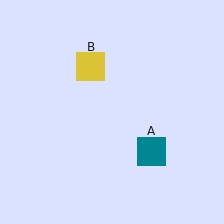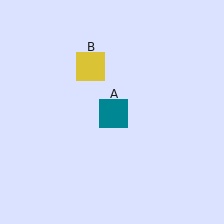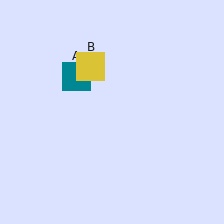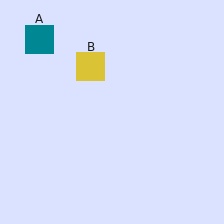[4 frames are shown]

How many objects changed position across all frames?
1 object changed position: teal square (object A).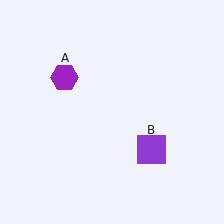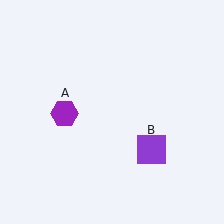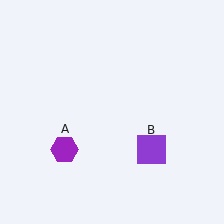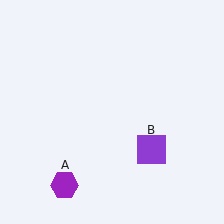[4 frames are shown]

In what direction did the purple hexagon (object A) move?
The purple hexagon (object A) moved down.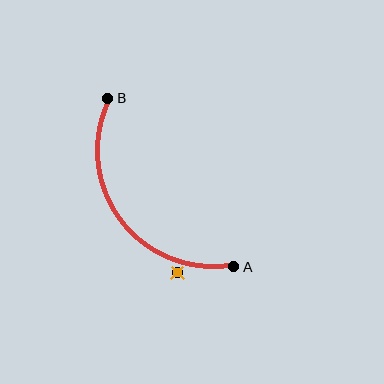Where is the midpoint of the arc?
The arc midpoint is the point on the curve farthest from the straight line joining A and B. It sits below and to the left of that line.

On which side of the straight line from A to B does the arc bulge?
The arc bulges below and to the left of the straight line connecting A and B.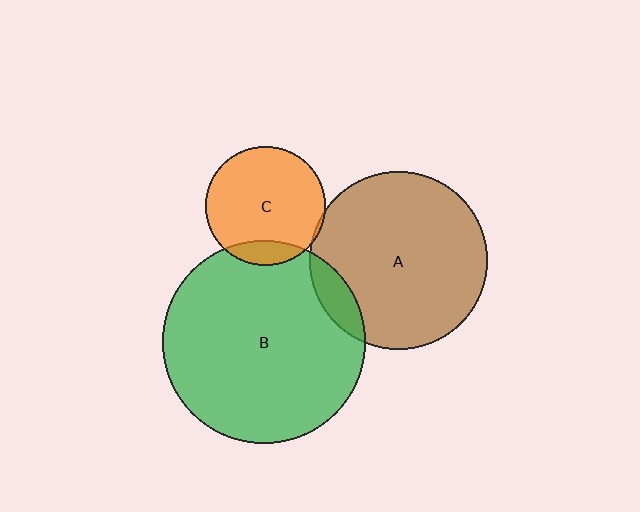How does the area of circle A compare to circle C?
Approximately 2.2 times.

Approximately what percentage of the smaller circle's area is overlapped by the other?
Approximately 10%.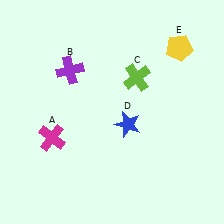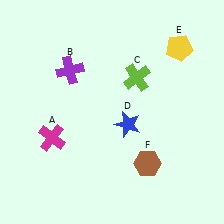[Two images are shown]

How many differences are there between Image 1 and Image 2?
There is 1 difference between the two images.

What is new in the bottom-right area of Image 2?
A brown hexagon (F) was added in the bottom-right area of Image 2.